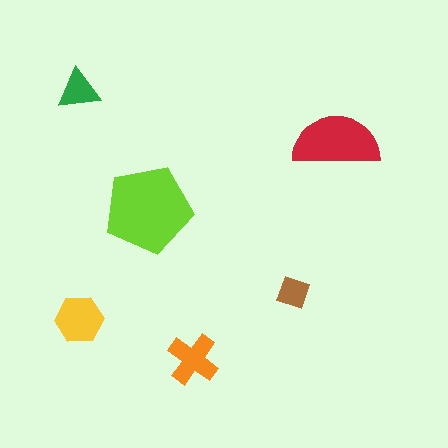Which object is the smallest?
The brown diamond.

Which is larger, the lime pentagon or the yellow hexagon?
The lime pentagon.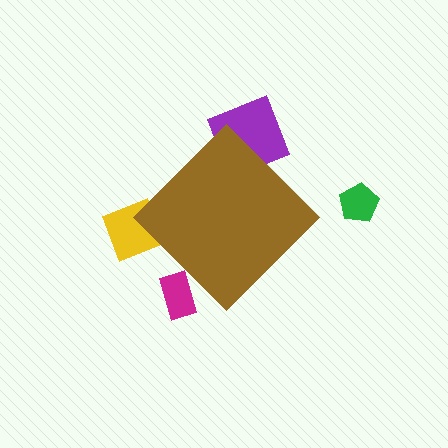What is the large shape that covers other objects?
A brown diamond.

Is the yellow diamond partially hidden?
Yes, the yellow diamond is partially hidden behind the brown diamond.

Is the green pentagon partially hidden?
No, the green pentagon is fully visible.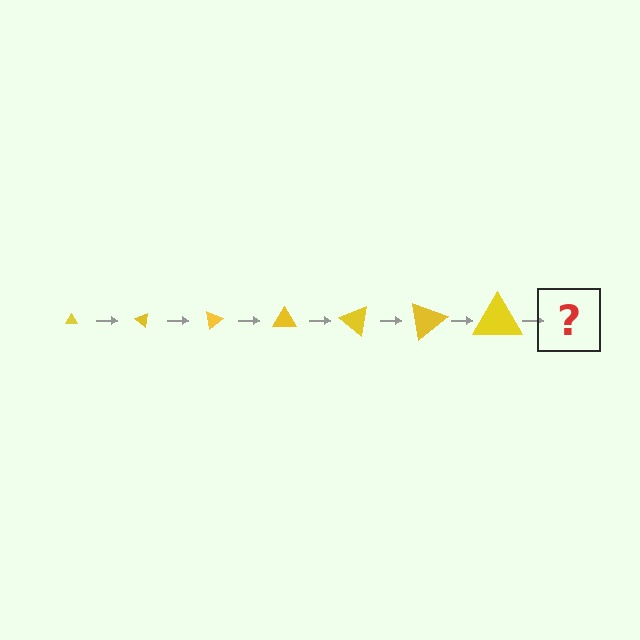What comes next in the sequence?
The next element should be a triangle, larger than the previous one and rotated 280 degrees from the start.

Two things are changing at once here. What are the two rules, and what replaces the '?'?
The two rules are that the triangle grows larger each step and it rotates 40 degrees each step. The '?' should be a triangle, larger than the previous one and rotated 280 degrees from the start.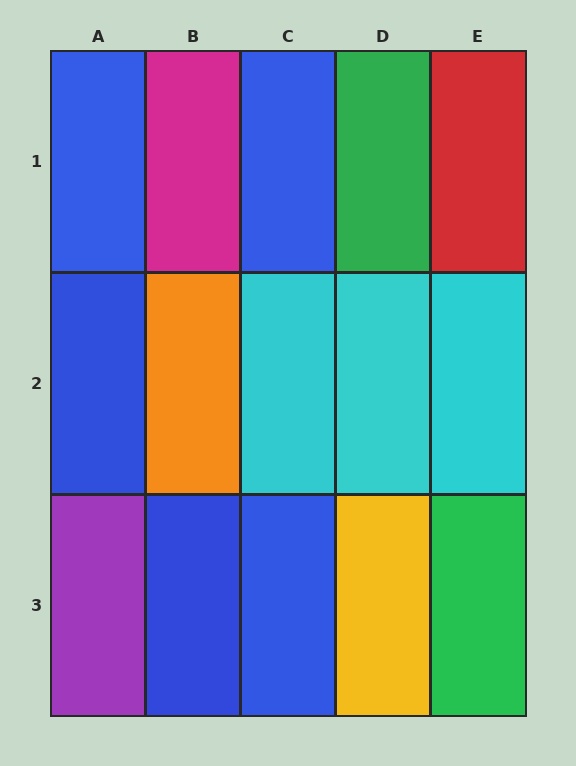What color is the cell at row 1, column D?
Green.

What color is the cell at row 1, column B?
Magenta.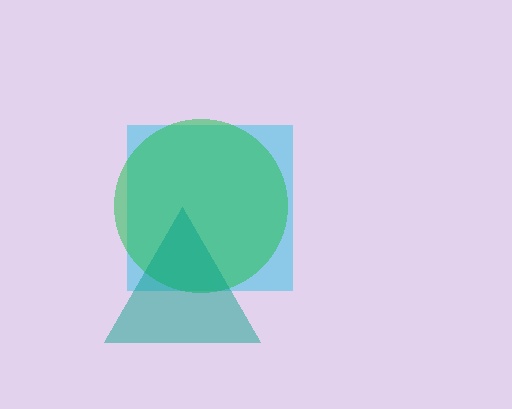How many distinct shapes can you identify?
There are 3 distinct shapes: a cyan square, a green circle, a teal triangle.